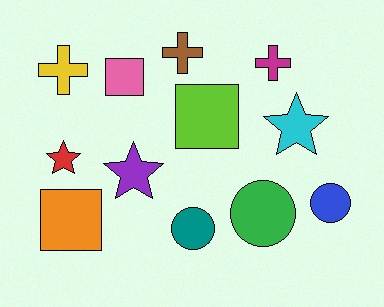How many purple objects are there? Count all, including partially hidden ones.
There is 1 purple object.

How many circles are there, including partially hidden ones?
There are 3 circles.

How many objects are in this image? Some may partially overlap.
There are 12 objects.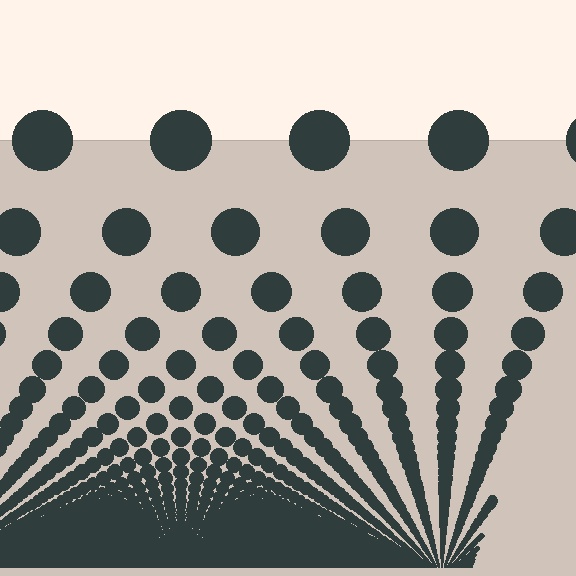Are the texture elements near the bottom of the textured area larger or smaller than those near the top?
Smaller. The gradient is inverted — elements near the bottom are smaller and denser.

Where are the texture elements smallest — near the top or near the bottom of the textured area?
Near the bottom.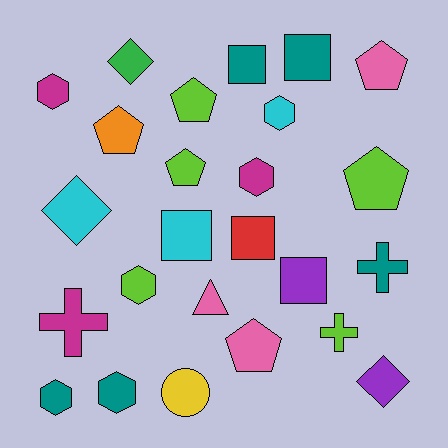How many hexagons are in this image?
There are 6 hexagons.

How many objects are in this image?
There are 25 objects.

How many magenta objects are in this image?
There are 3 magenta objects.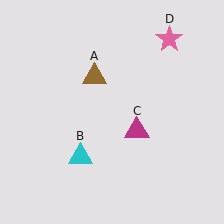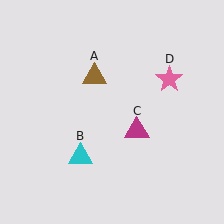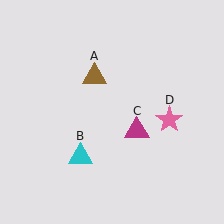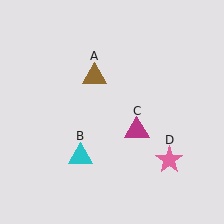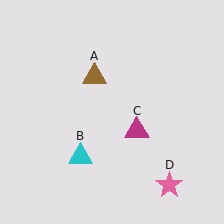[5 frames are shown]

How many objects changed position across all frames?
1 object changed position: pink star (object D).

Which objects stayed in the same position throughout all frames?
Brown triangle (object A) and cyan triangle (object B) and magenta triangle (object C) remained stationary.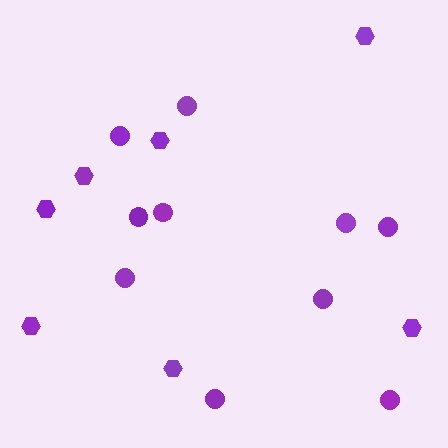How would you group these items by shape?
There are 2 groups: one group of hexagons (7) and one group of circles (10).